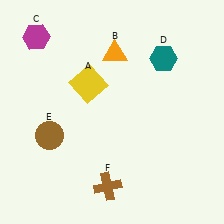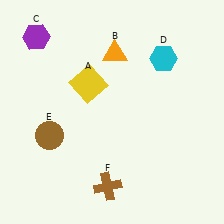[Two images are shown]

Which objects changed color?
C changed from magenta to purple. D changed from teal to cyan.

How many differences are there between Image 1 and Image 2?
There are 2 differences between the two images.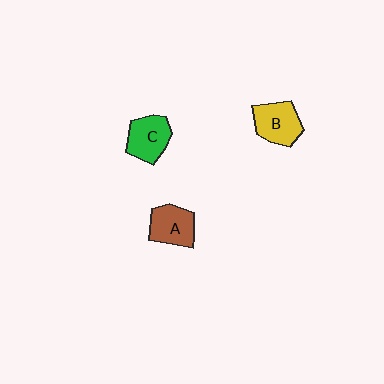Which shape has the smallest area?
Shape A (brown).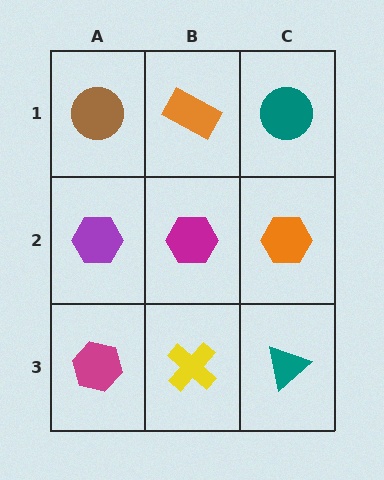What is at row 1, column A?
A brown circle.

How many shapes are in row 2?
3 shapes.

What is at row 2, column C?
An orange hexagon.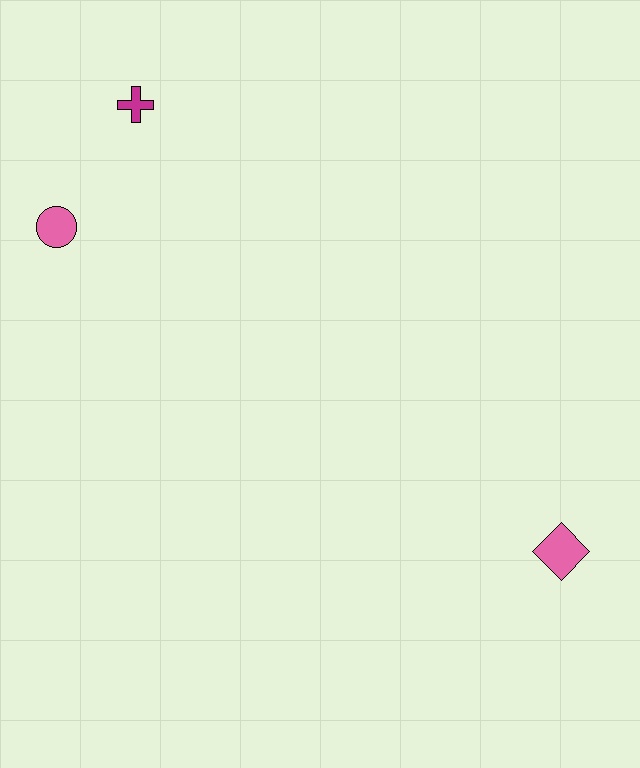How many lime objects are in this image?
There are no lime objects.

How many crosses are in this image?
There is 1 cross.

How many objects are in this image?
There are 3 objects.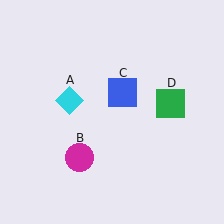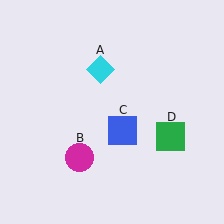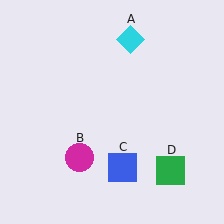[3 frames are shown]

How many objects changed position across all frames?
3 objects changed position: cyan diamond (object A), blue square (object C), green square (object D).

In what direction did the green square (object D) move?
The green square (object D) moved down.